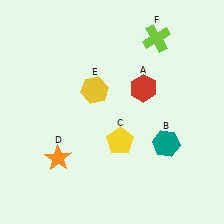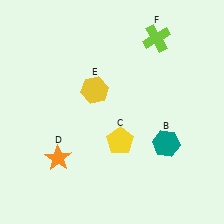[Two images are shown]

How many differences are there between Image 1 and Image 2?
There is 1 difference between the two images.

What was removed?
The red hexagon (A) was removed in Image 2.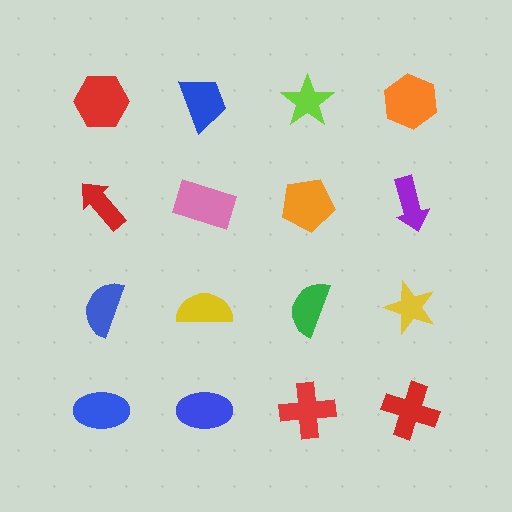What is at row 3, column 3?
A green semicircle.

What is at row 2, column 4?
A purple arrow.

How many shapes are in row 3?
4 shapes.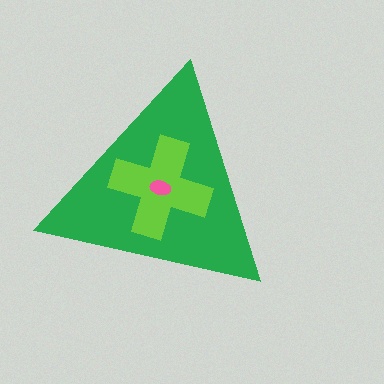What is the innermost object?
The pink ellipse.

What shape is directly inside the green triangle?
The lime cross.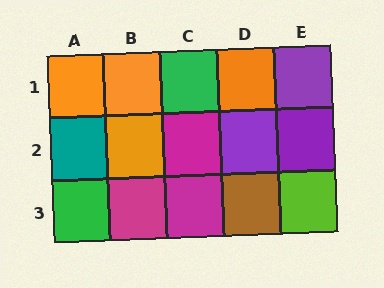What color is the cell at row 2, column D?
Purple.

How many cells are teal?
1 cell is teal.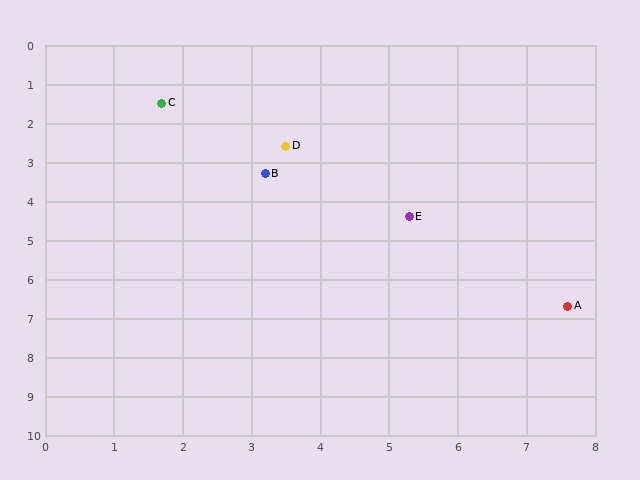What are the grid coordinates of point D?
Point D is at approximately (3.5, 2.6).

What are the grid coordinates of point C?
Point C is at approximately (1.7, 1.5).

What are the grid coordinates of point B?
Point B is at approximately (3.2, 3.3).